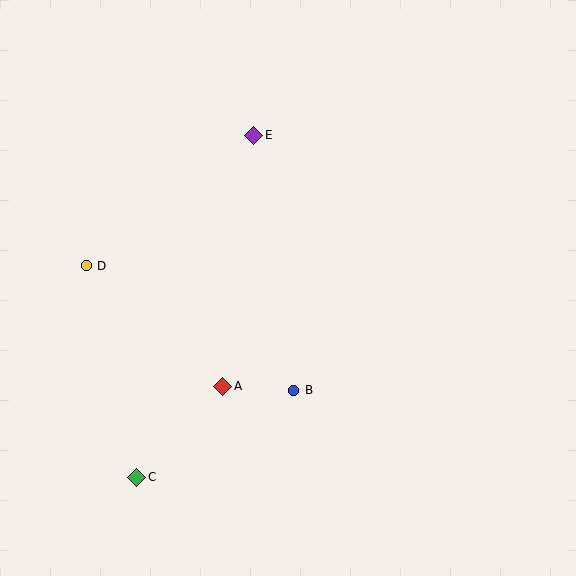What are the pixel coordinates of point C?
Point C is at (137, 477).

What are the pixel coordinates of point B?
Point B is at (294, 390).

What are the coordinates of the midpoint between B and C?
The midpoint between B and C is at (215, 434).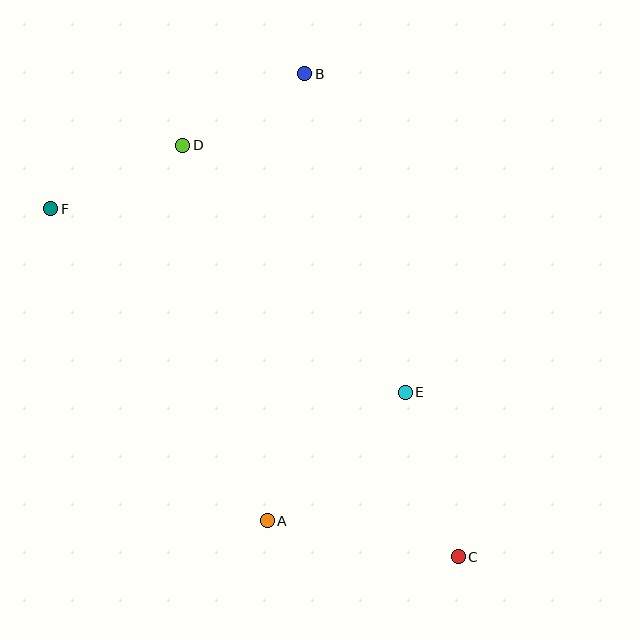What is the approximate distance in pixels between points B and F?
The distance between B and F is approximately 288 pixels.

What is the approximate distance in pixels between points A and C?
The distance between A and C is approximately 194 pixels.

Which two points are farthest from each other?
Points C and F are farthest from each other.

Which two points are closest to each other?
Points B and D are closest to each other.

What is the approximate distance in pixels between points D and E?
The distance between D and E is approximately 332 pixels.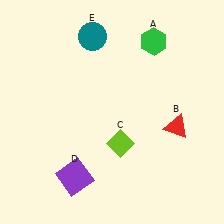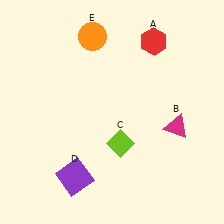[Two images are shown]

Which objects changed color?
A changed from green to red. B changed from red to magenta. E changed from teal to orange.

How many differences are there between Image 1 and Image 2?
There are 3 differences between the two images.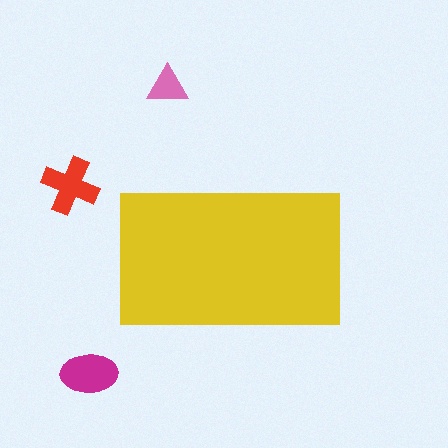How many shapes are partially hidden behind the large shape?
0 shapes are partially hidden.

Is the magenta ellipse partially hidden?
No, the magenta ellipse is fully visible.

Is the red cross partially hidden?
No, the red cross is fully visible.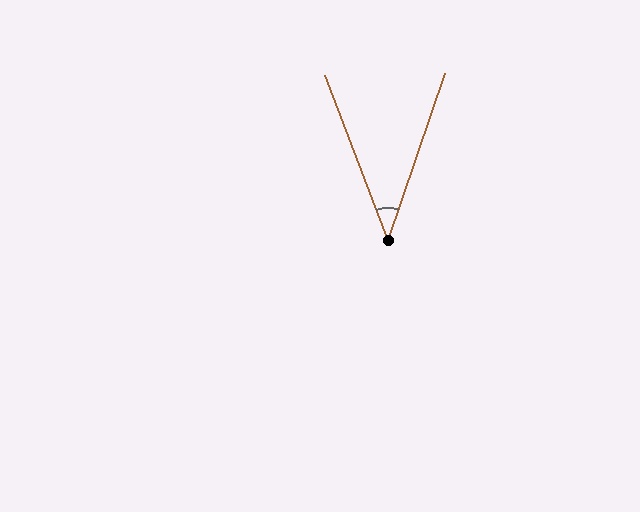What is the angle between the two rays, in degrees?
Approximately 40 degrees.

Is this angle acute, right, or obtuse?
It is acute.